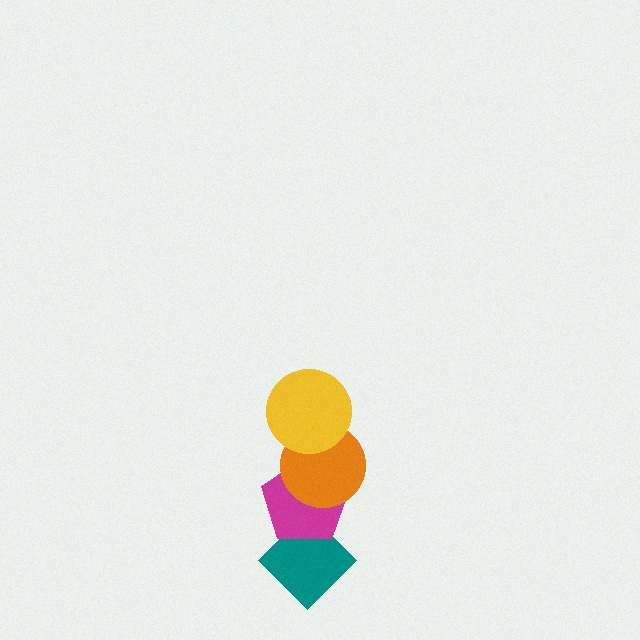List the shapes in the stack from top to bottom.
From top to bottom: the yellow circle, the orange circle, the magenta pentagon, the teal diamond.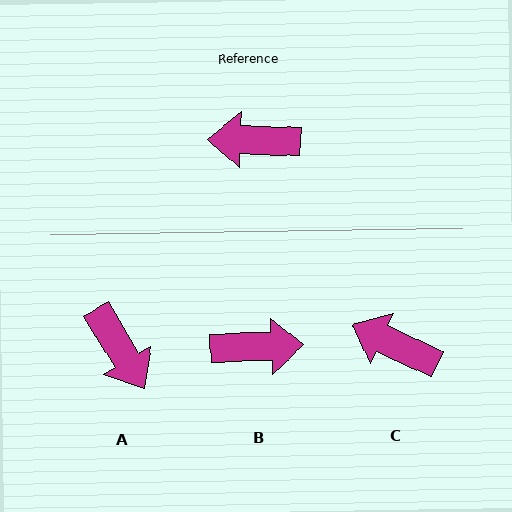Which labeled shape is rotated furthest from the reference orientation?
B, about 176 degrees away.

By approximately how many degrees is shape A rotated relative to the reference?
Approximately 123 degrees counter-clockwise.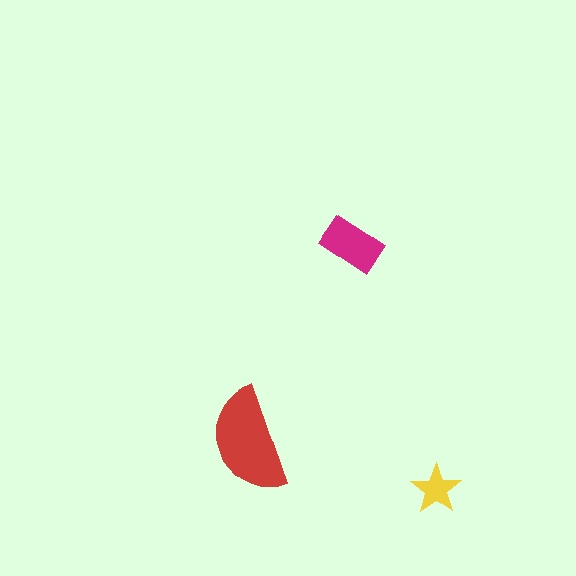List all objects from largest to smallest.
The red semicircle, the magenta rectangle, the yellow star.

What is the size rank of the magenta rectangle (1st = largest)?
2nd.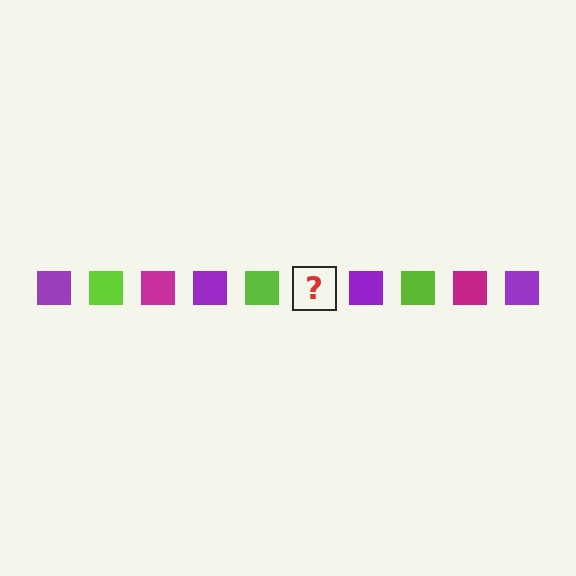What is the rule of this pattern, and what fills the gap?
The rule is that the pattern cycles through purple, lime, magenta squares. The gap should be filled with a magenta square.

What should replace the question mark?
The question mark should be replaced with a magenta square.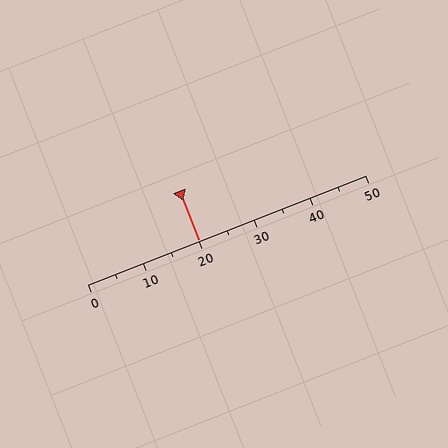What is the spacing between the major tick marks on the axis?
The major ticks are spaced 10 apart.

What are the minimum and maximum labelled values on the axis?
The axis runs from 0 to 50.